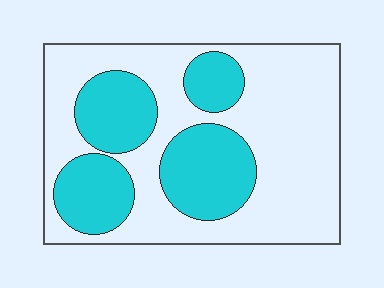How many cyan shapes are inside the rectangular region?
4.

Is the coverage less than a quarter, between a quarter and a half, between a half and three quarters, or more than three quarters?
Between a quarter and a half.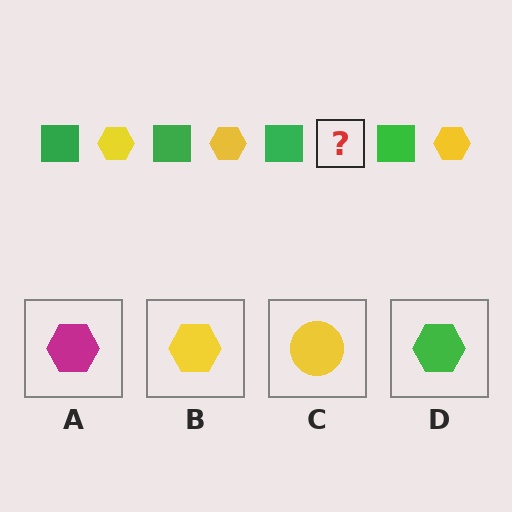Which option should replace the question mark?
Option B.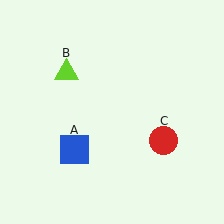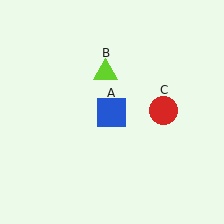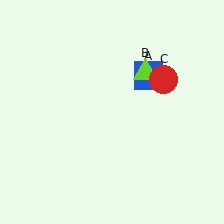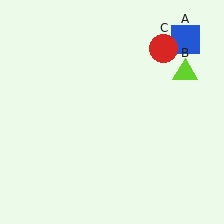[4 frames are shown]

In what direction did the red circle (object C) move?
The red circle (object C) moved up.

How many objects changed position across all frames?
3 objects changed position: blue square (object A), lime triangle (object B), red circle (object C).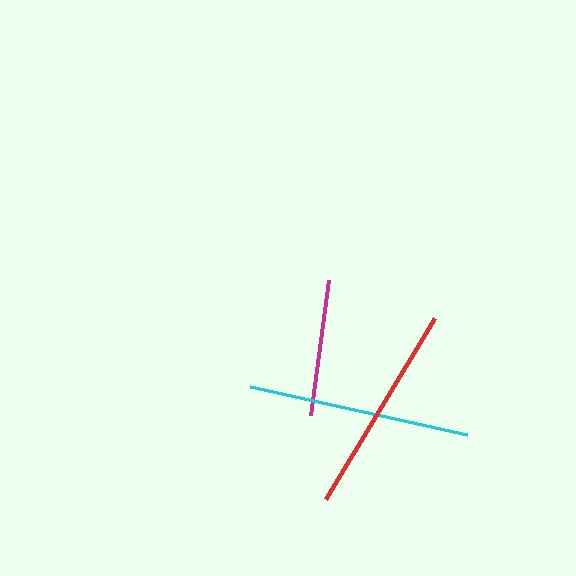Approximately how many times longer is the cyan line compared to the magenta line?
The cyan line is approximately 1.6 times the length of the magenta line.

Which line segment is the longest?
The cyan line is the longest at approximately 222 pixels.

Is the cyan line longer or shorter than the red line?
The cyan line is longer than the red line.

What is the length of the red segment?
The red segment is approximately 211 pixels long.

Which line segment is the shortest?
The magenta line is the shortest at approximately 136 pixels.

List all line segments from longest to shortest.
From longest to shortest: cyan, red, magenta.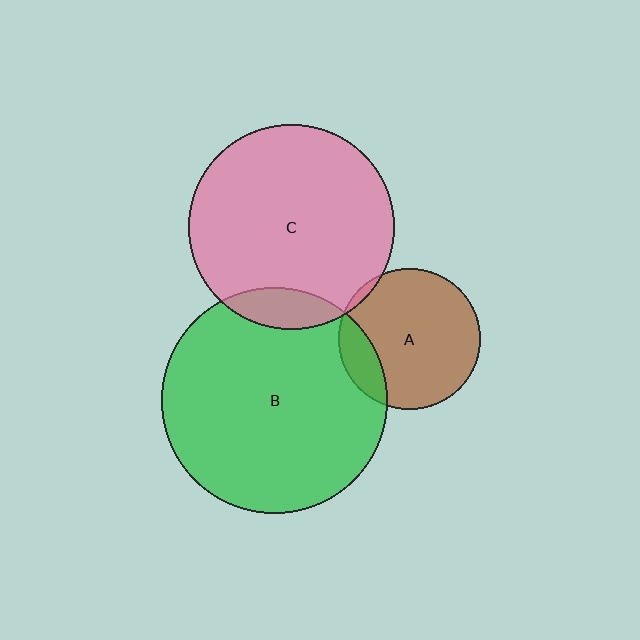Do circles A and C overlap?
Yes.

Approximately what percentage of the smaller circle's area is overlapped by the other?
Approximately 5%.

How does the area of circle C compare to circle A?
Approximately 2.1 times.